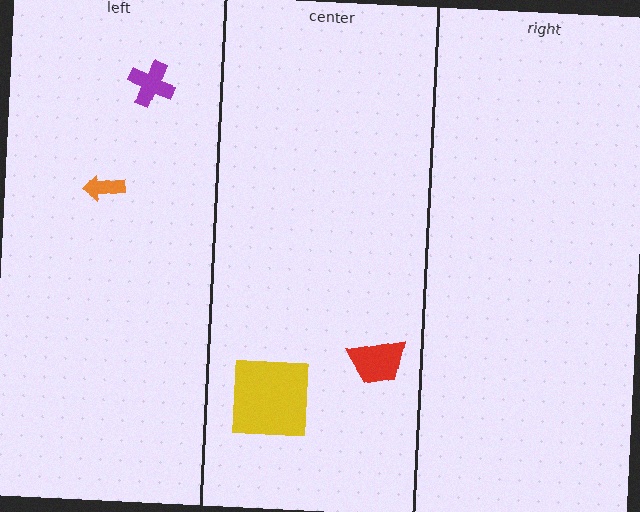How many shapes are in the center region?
2.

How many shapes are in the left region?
2.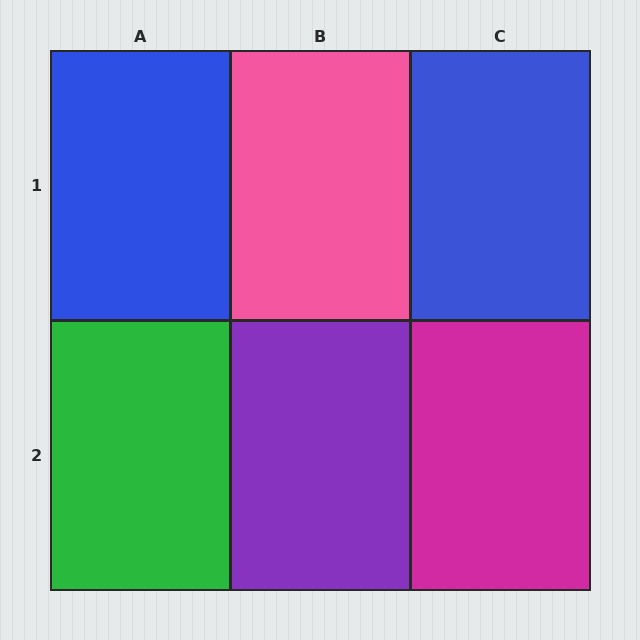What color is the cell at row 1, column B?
Pink.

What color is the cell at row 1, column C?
Blue.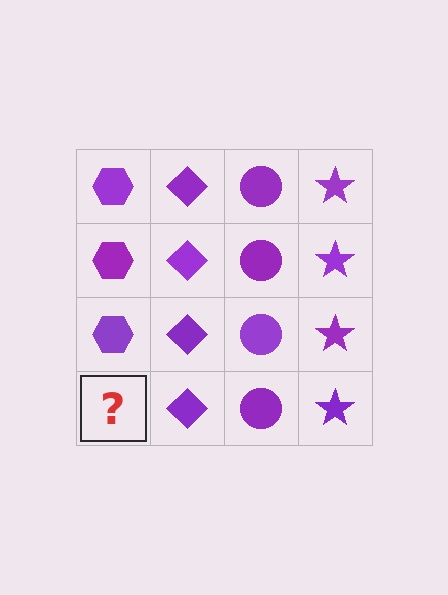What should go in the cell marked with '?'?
The missing cell should contain a purple hexagon.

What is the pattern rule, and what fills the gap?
The rule is that each column has a consistent shape. The gap should be filled with a purple hexagon.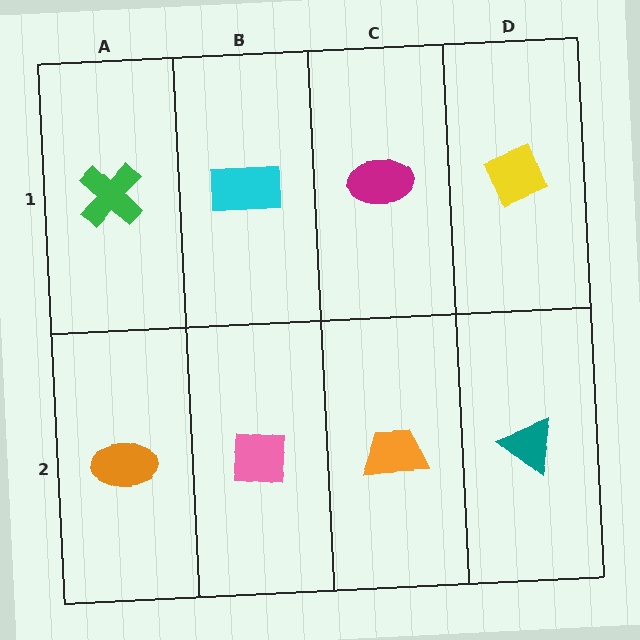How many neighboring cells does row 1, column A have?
2.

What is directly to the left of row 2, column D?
An orange trapezoid.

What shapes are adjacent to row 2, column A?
A green cross (row 1, column A), a pink square (row 2, column B).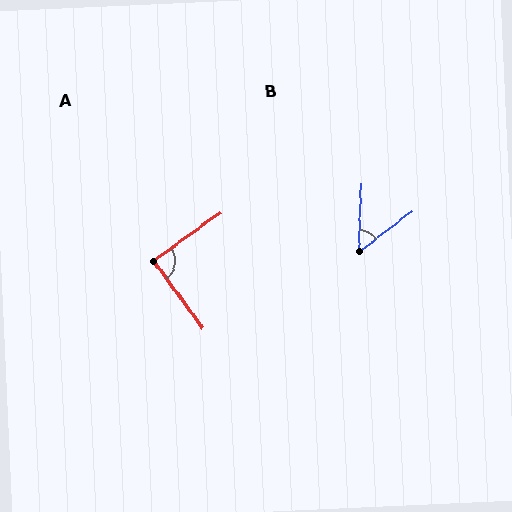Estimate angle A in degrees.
Approximately 89 degrees.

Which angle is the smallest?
B, at approximately 50 degrees.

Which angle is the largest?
A, at approximately 89 degrees.